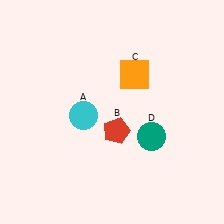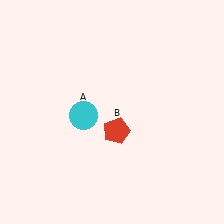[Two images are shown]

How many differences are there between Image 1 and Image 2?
There are 2 differences between the two images.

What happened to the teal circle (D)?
The teal circle (D) was removed in Image 2. It was in the bottom-right area of Image 1.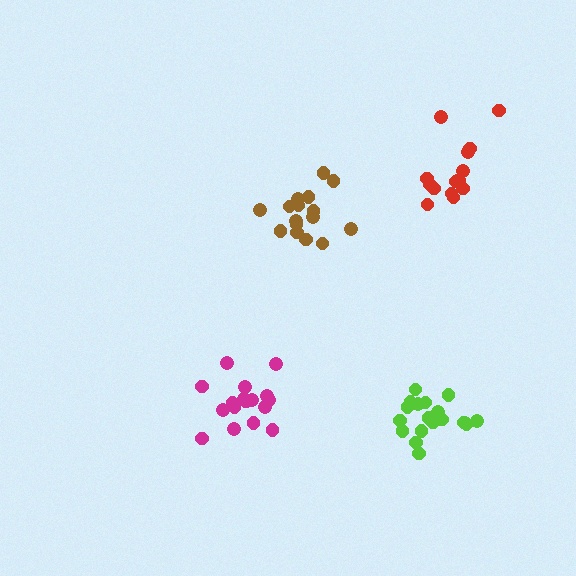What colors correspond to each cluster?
The clusters are colored: brown, magenta, red, lime.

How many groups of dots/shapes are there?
There are 4 groups.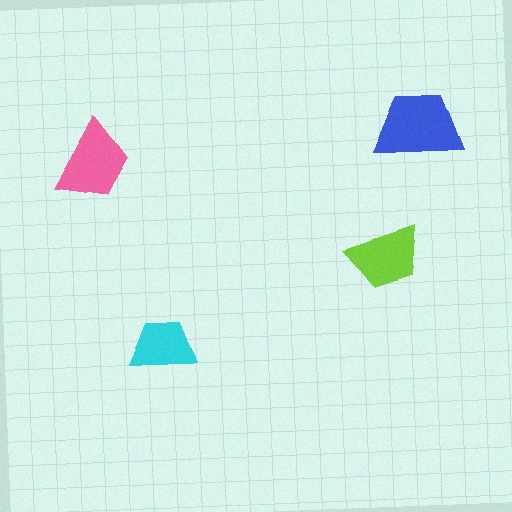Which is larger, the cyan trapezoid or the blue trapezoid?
The blue one.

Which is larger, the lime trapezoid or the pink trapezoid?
The pink one.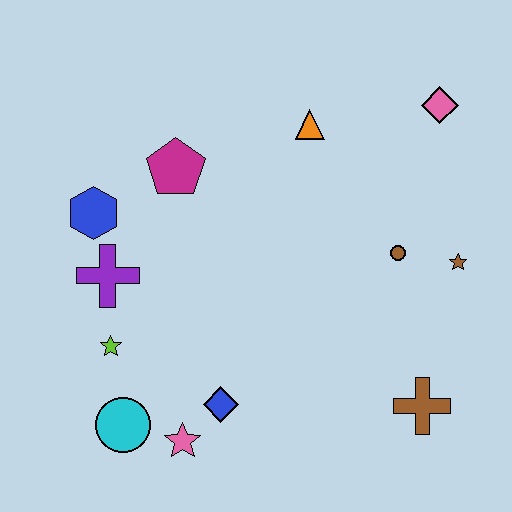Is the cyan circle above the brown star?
No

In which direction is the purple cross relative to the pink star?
The purple cross is above the pink star.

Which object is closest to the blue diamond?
The pink star is closest to the blue diamond.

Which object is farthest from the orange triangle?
The cyan circle is farthest from the orange triangle.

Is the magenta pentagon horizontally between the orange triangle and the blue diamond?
No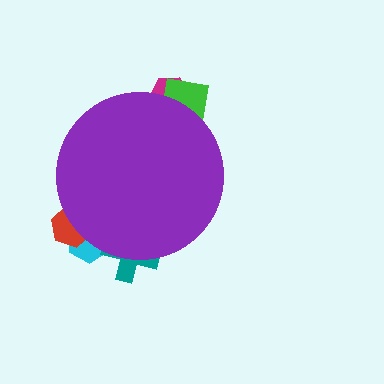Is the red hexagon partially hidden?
Yes, the red hexagon is partially hidden behind the purple circle.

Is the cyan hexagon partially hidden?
Yes, the cyan hexagon is partially hidden behind the purple circle.